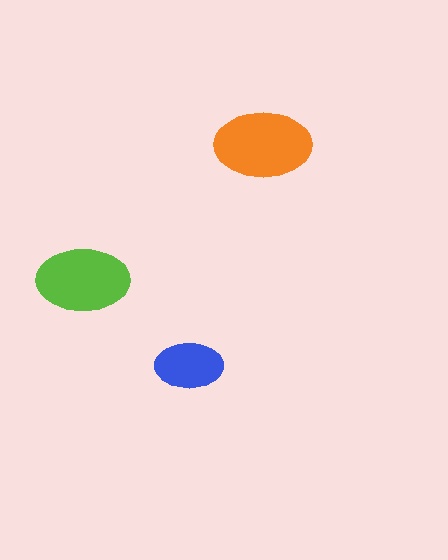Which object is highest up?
The orange ellipse is topmost.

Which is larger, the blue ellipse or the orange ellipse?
The orange one.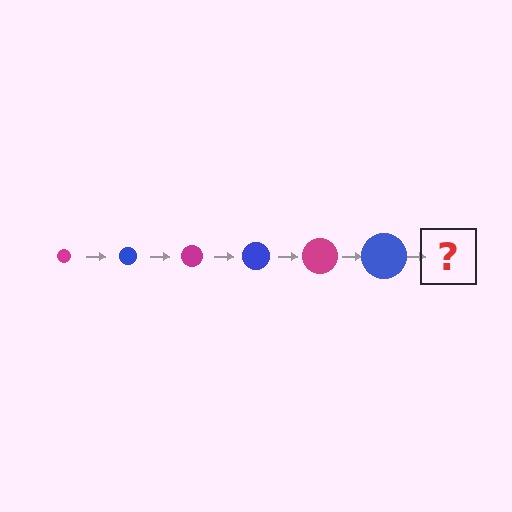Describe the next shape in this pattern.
It should be a magenta circle, larger than the previous one.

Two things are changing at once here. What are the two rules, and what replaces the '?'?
The two rules are that the circle grows larger each step and the color cycles through magenta and blue. The '?' should be a magenta circle, larger than the previous one.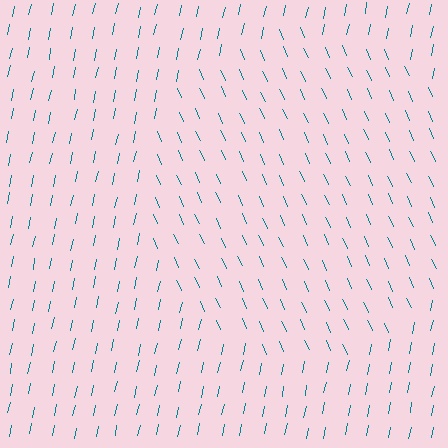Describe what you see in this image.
The image is filled with small teal line segments. A circle region in the image has lines oriented differently from the surrounding lines, creating a visible texture boundary.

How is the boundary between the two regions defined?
The boundary is defined purely by a change in line orientation (approximately 36 degrees difference). All lines are the same color and thickness.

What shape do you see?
I see a circle.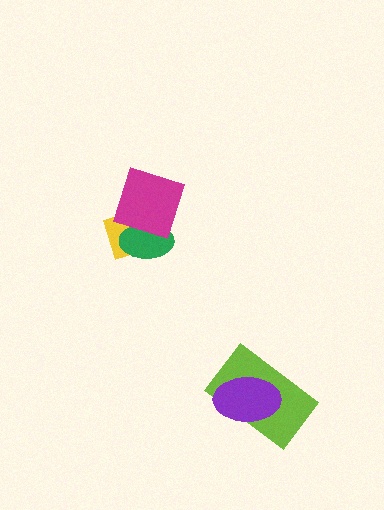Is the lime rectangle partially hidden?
Yes, it is partially covered by another shape.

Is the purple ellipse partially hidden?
No, no other shape covers it.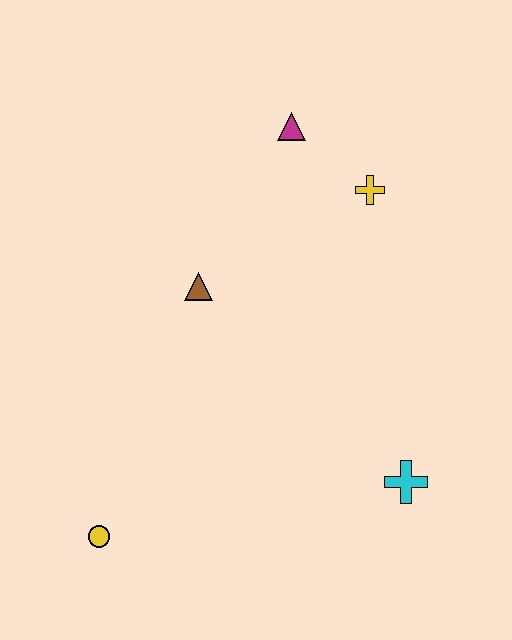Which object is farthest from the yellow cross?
The yellow circle is farthest from the yellow cross.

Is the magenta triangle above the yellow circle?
Yes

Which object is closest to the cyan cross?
The brown triangle is closest to the cyan cross.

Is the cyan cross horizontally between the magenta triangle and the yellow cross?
No